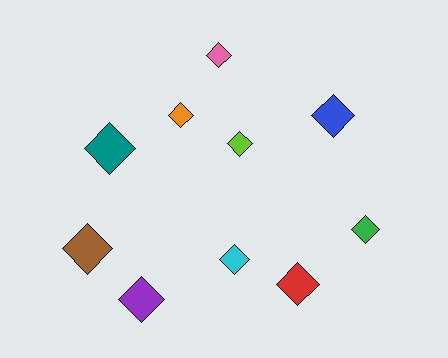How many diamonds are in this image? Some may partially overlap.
There are 10 diamonds.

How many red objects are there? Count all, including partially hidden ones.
There is 1 red object.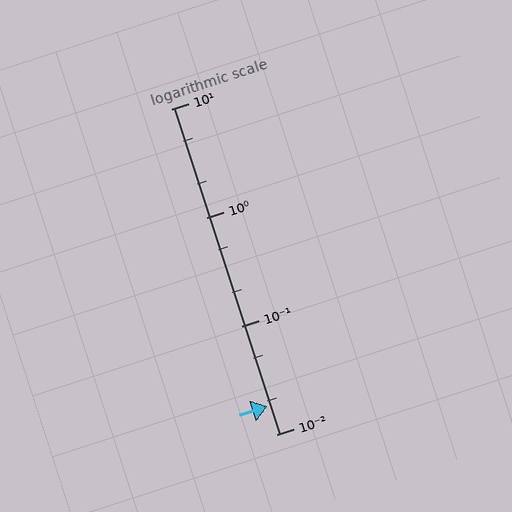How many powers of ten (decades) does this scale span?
The scale spans 3 decades, from 0.01 to 10.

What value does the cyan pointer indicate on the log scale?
The pointer indicates approximately 0.018.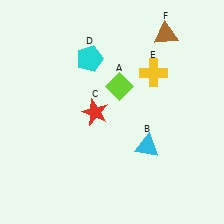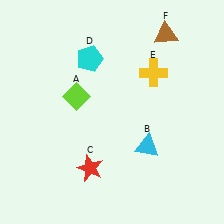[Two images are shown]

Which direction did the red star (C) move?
The red star (C) moved down.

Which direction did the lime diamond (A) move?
The lime diamond (A) moved left.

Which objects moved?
The objects that moved are: the lime diamond (A), the red star (C).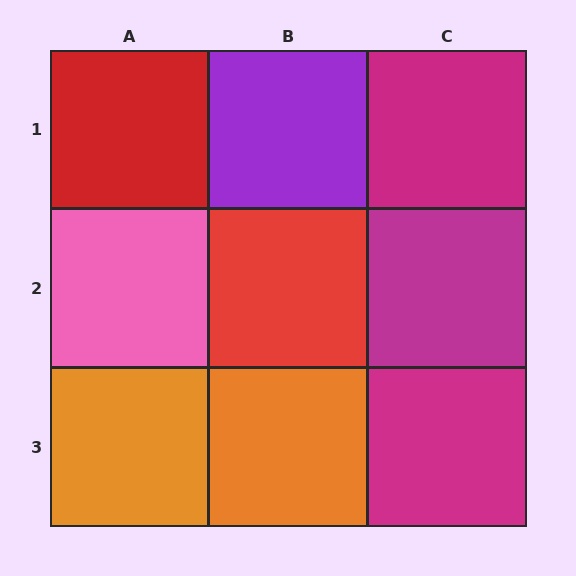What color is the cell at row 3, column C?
Magenta.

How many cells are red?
2 cells are red.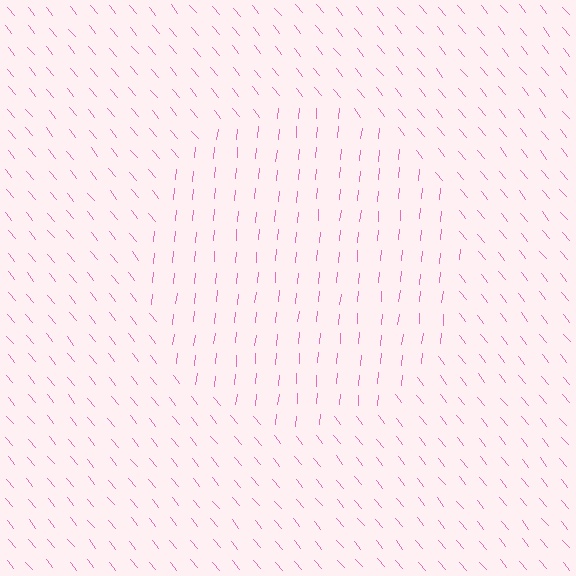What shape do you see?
I see a circle.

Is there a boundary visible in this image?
Yes, there is a texture boundary formed by a change in line orientation.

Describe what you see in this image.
The image is filled with small pink line segments. A circle region in the image has lines oriented differently from the surrounding lines, creating a visible texture boundary.